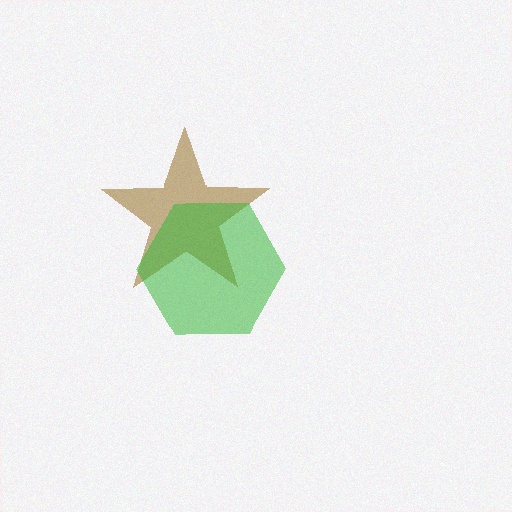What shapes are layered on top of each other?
The layered shapes are: a brown star, a green hexagon.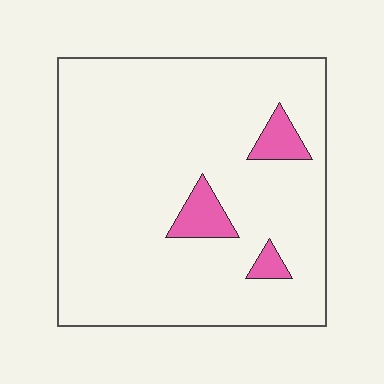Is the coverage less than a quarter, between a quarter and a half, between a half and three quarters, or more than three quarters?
Less than a quarter.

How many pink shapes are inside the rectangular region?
3.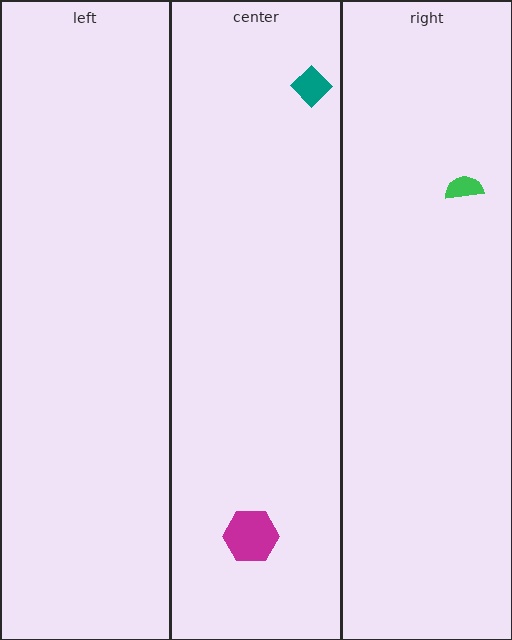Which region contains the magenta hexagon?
The center region.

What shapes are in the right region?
The green semicircle.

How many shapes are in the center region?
2.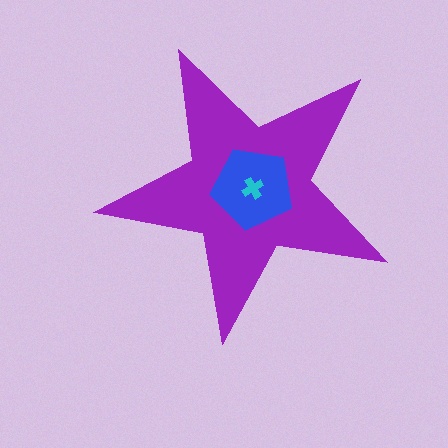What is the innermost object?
The cyan cross.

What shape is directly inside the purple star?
The blue pentagon.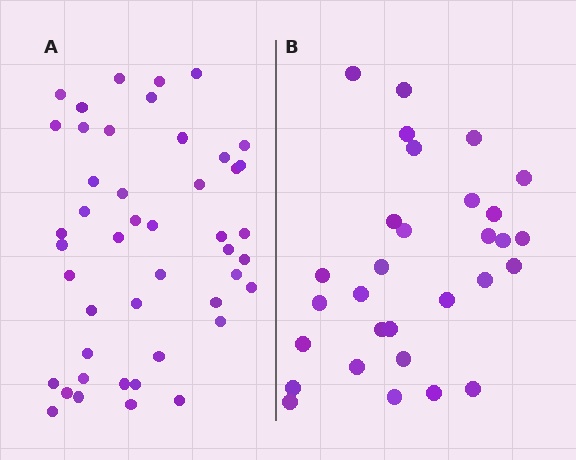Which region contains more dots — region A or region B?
Region A (the left region) has more dots.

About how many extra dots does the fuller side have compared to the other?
Region A has approximately 15 more dots than region B.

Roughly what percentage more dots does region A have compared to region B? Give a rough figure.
About 55% more.